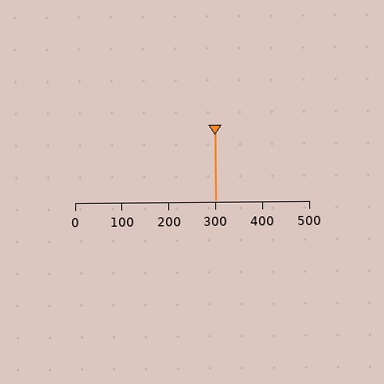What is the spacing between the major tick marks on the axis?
The major ticks are spaced 100 apart.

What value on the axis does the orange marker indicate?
The marker indicates approximately 300.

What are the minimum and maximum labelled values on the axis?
The axis runs from 0 to 500.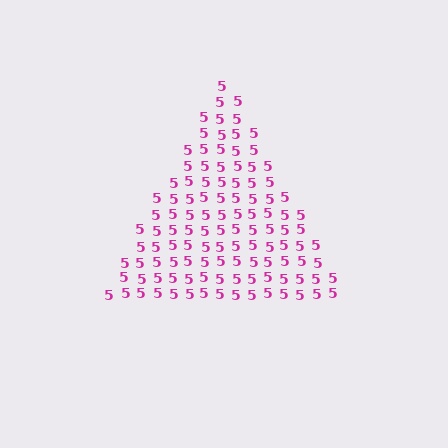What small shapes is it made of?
It is made of small digit 5's.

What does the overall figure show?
The overall figure shows a triangle.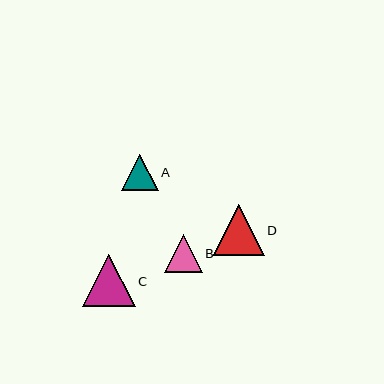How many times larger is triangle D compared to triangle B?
Triangle D is approximately 1.3 times the size of triangle B.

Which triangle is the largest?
Triangle C is the largest with a size of approximately 52 pixels.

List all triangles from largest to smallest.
From largest to smallest: C, D, B, A.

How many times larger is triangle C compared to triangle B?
Triangle C is approximately 1.4 times the size of triangle B.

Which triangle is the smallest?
Triangle A is the smallest with a size of approximately 37 pixels.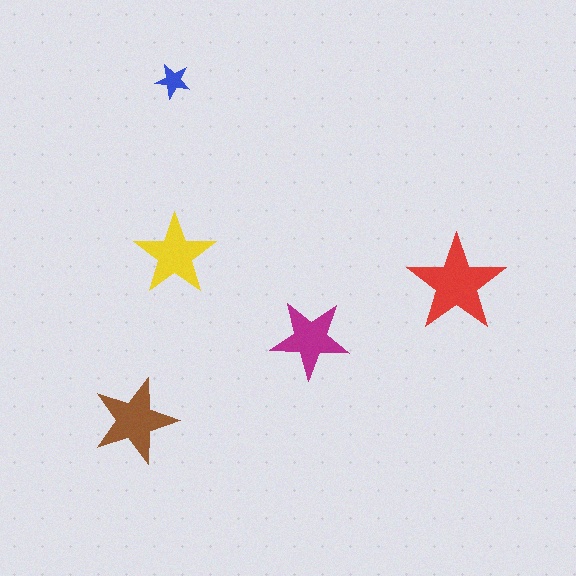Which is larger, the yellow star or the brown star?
The brown one.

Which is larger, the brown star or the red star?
The red one.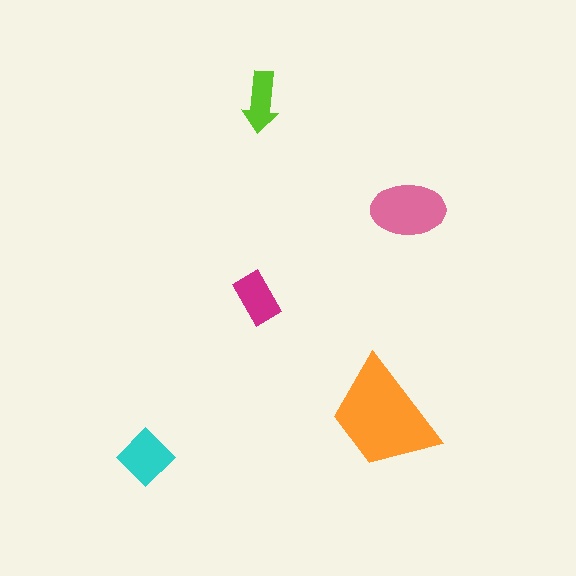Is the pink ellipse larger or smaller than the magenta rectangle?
Larger.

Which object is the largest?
The orange trapezoid.